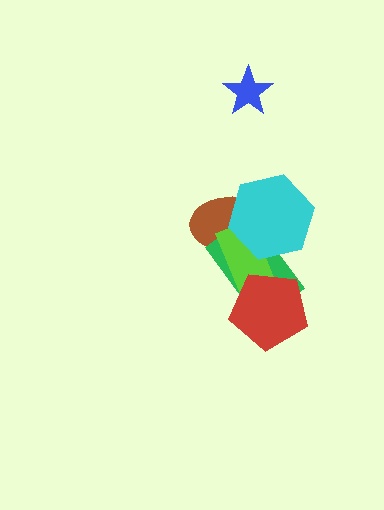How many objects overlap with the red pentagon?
2 objects overlap with the red pentagon.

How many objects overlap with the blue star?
0 objects overlap with the blue star.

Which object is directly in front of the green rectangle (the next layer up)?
The lime rectangle is directly in front of the green rectangle.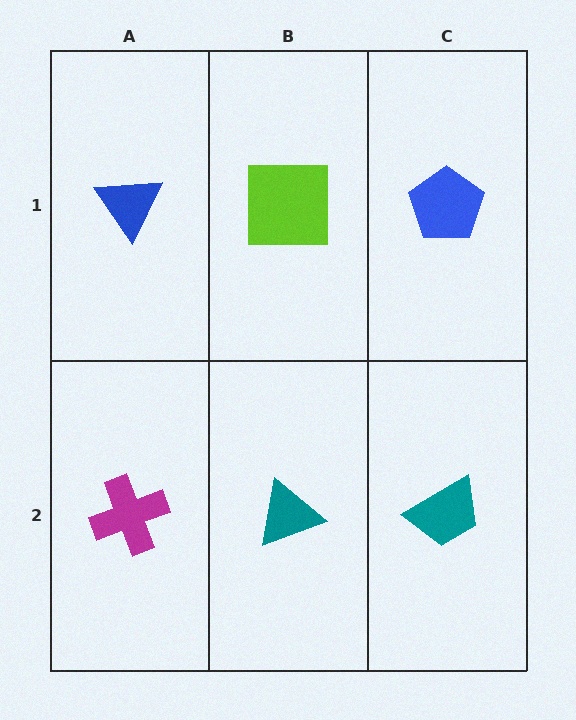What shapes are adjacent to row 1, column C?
A teal trapezoid (row 2, column C), a lime square (row 1, column B).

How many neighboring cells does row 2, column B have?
3.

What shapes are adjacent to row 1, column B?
A teal triangle (row 2, column B), a blue triangle (row 1, column A), a blue pentagon (row 1, column C).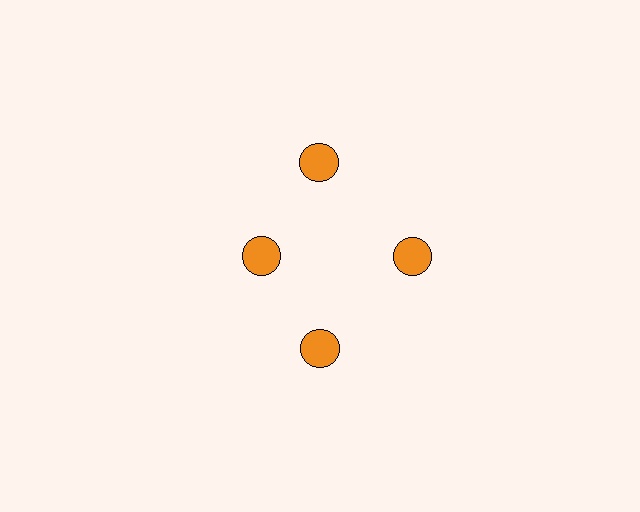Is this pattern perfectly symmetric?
No. The 4 orange circles are arranged in a ring, but one element near the 9 o'clock position is pulled inward toward the center, breaking the 4-fold rotational symmetry.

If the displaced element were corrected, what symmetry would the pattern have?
It would have 4-fold rotational symmetry — the pattern would map onto itself every 90 degrees.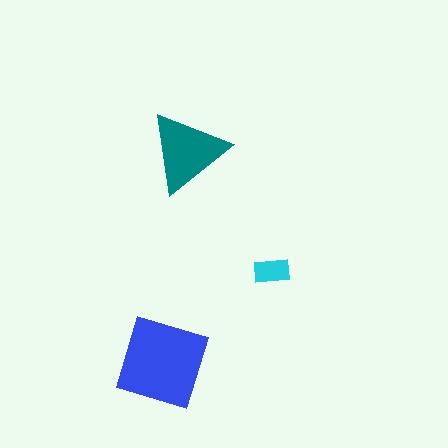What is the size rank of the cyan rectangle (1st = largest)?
3rd.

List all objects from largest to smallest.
The blue diamond, the teal triangle, the cyan rectangle.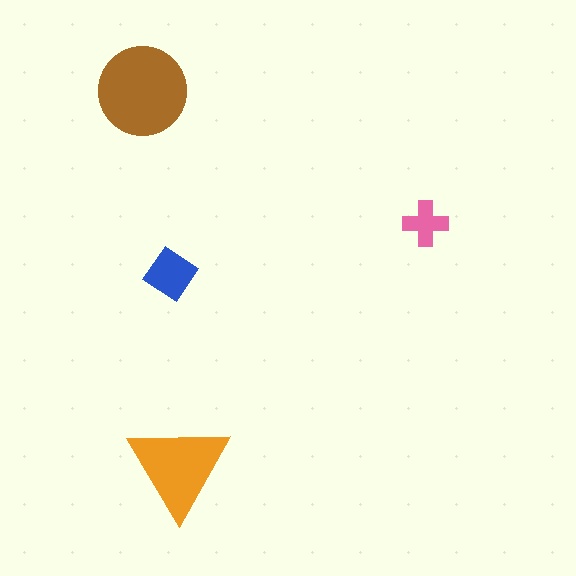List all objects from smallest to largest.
The pink cross, the blue diamond, the orange triangle, the brown circle.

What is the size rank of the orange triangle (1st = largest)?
2nd.